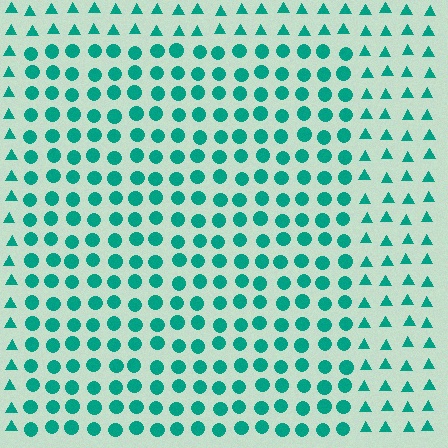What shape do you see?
I see a rectangle.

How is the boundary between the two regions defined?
The boundary is defined by a change in element shape: circles inside vs. triangles outside. All elements share the same color and spacing.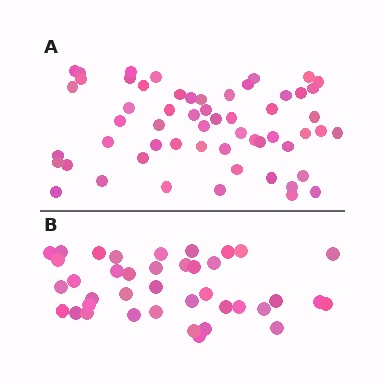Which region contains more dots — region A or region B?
Region A (the top region) has more dots.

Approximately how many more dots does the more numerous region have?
Region A has approximately 20 more dots than region B.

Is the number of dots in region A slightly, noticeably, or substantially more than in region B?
Region A has substantially more. The ratio is roughly 1.5 to 1.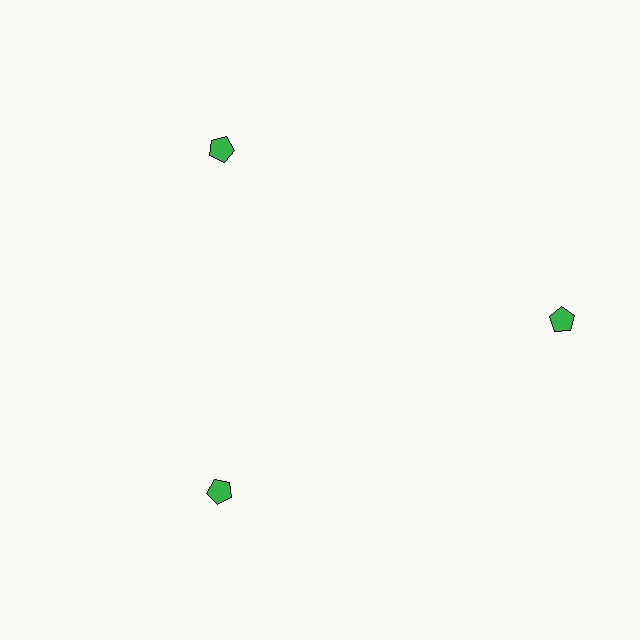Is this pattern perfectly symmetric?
No. The 3 green pentagons are arranged in a ring, but one element near the 3 o'clock position is pushed outward from the center, breaking the 3-fold rotational symmetry.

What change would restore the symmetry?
The symmetry would be restored by moving it inward, back onto the ring so that all 3 pentagons sit at equal angles and equal distance from the center.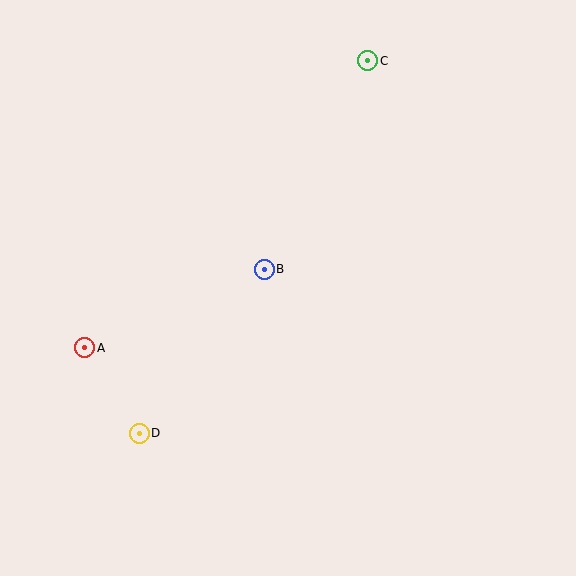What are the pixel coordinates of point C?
Point C is at (368, 61).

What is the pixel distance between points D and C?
The distance between D and C is 437 pixels.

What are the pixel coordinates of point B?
Point B is at (264, 269).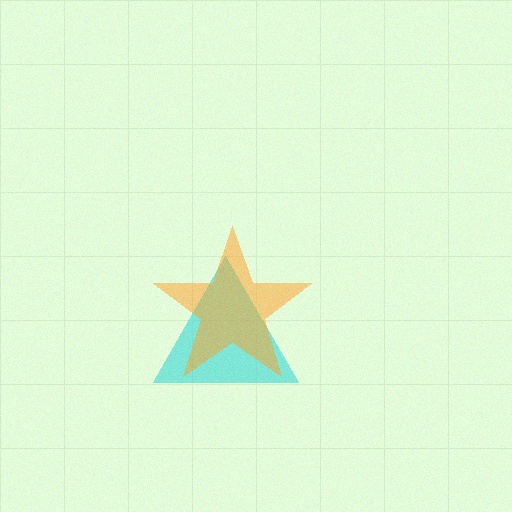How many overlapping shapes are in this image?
There are 2 overlapping shapes in the image.